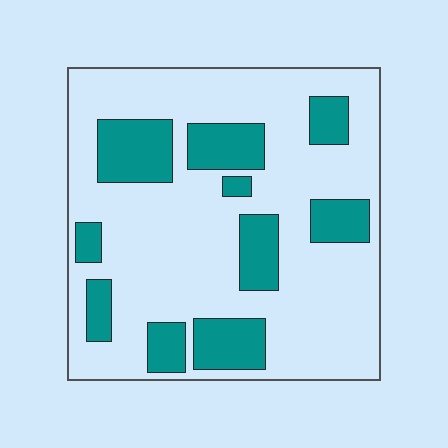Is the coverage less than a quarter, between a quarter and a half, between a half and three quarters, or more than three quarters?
Between a quarter and a half.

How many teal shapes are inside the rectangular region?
10.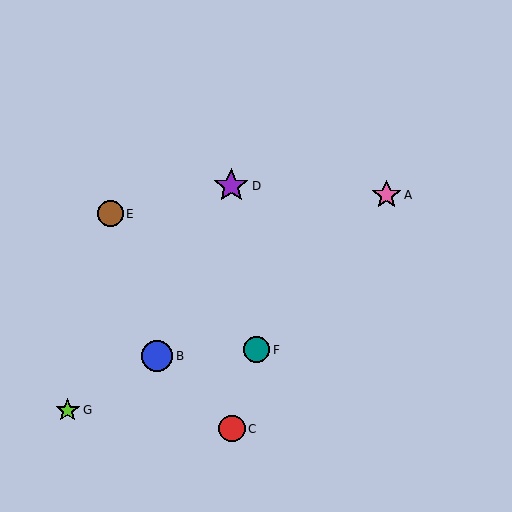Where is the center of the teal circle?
The center of the teal circle is at (256, 350).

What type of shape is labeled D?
Shape D is a purple star.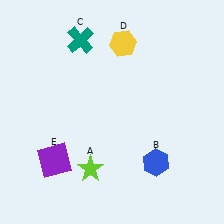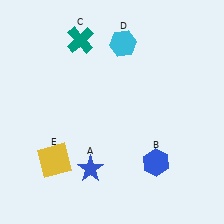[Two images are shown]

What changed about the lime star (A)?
In Image 1, A is lime. In Image 2, it changed to blue.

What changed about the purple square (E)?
In Image 1, E is purple. In Image 2, it changed to yellow.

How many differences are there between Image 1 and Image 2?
There are 3 differences between the two images.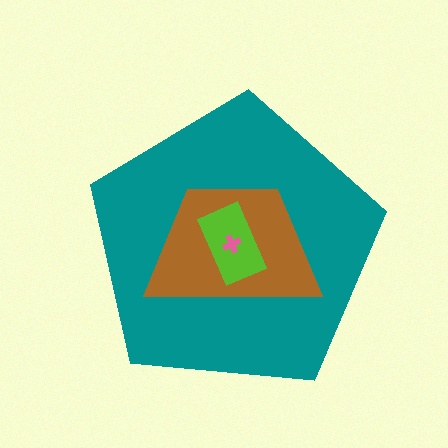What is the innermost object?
The pink cross.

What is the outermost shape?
The teal pentagon.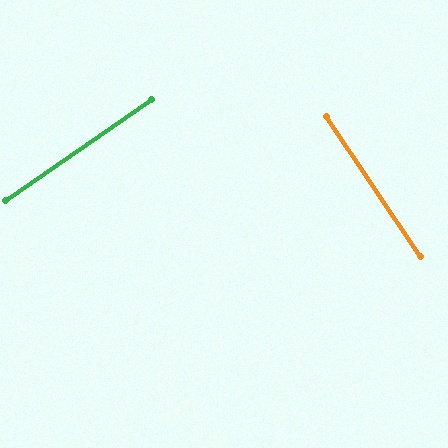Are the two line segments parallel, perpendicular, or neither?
Perpendicular — they meet at approximately 89°.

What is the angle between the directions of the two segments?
Approximately 89 degrees.